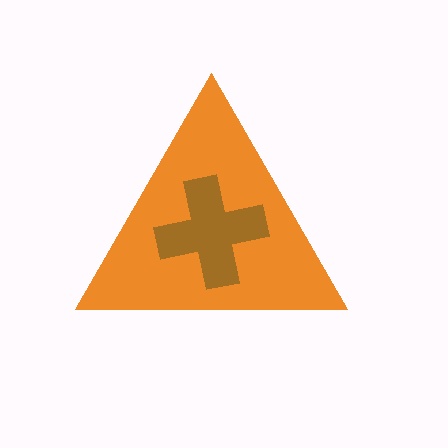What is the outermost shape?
The orange triangle.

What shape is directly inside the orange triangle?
The brown cross.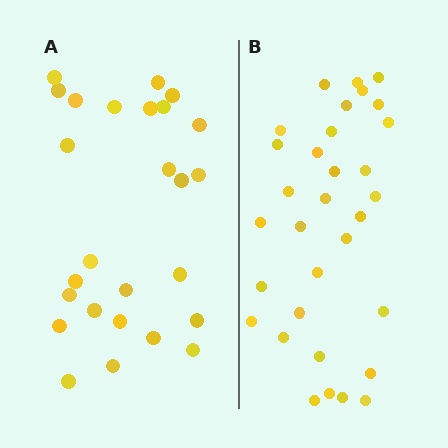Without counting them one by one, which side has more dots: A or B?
Region B (the right region) has more dots.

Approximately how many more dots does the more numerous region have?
Region B has about 6 more dots than region A.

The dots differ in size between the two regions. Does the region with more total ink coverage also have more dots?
No. Region A has more total ink coverage because its dots are larger, but region B actually contains more individual dots. Total area can be misleading — the number of items is what matters here.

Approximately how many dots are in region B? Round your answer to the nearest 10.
About 30 dots. (The exact count is 32, which rounds to 30.)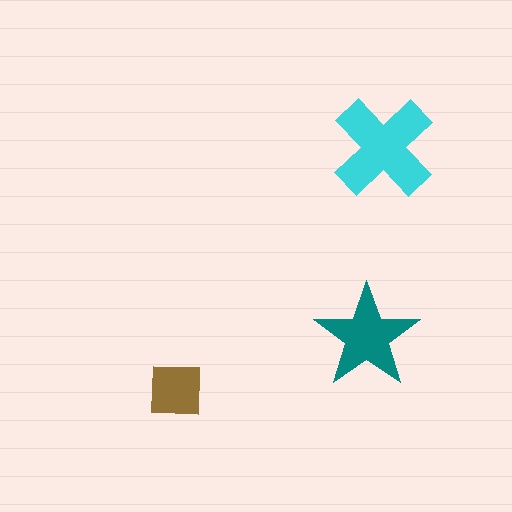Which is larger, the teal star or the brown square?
The teal star.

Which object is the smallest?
The brown square.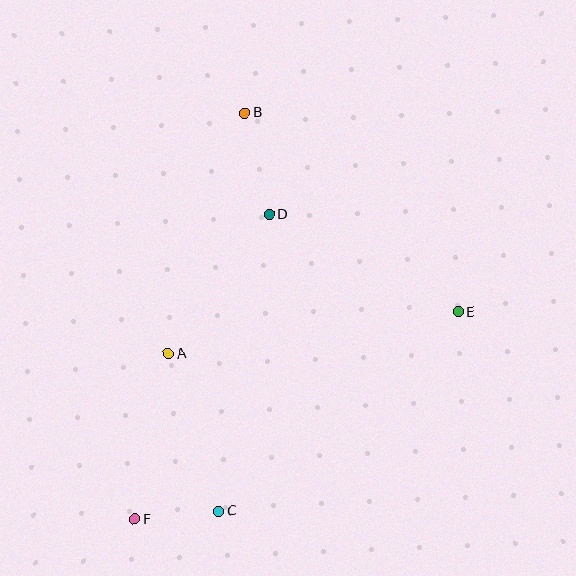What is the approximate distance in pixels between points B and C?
The distance between B and C is approximately 399 pixels.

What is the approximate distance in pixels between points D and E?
The distance between D and E is approximately 213 pixels.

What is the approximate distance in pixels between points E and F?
The distance between E and F is approximately 385 pixels.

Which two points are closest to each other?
Points C and F are closest to each other.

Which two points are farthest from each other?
Points B and F are farthest from each other.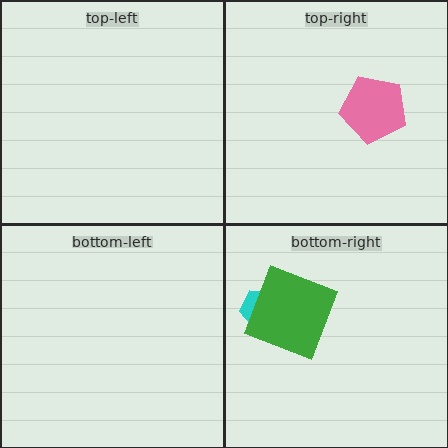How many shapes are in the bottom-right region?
2.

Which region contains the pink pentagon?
The top-right region.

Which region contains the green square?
The bottom-right region.